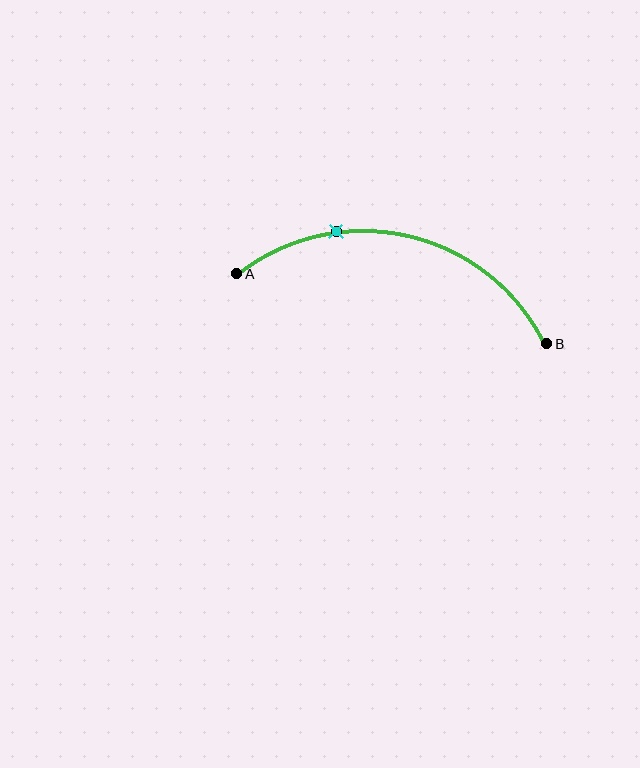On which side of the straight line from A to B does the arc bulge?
The arc bulges above the straight line connecting A and B.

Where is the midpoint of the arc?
The arc midpoint is the point on the curve farthest from the straight line joining A and B. It sits above that line.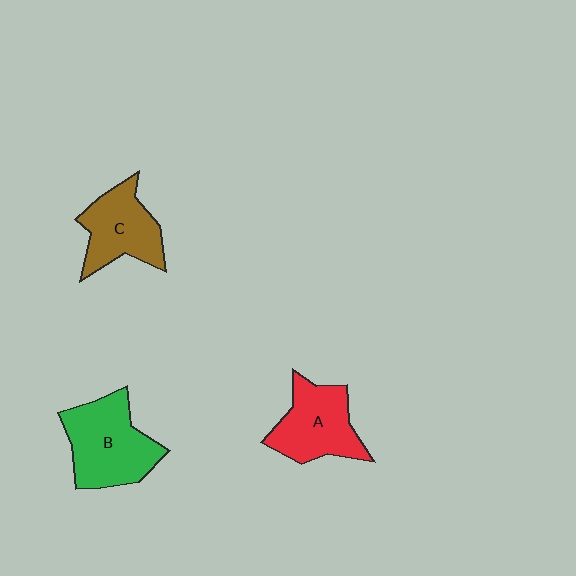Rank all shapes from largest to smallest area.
From largest to smallest: B (green), A (red), C (brown).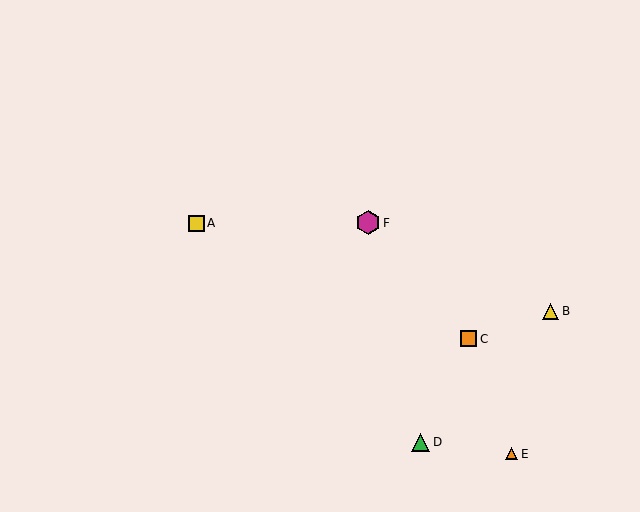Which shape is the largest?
The magenta hexagon (labeled F) is the largest.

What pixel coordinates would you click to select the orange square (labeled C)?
Click at (469, 339) to select the orange square C.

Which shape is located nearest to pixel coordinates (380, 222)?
The magenta hexagon (labeled F) at (368, 223) is nearest to that location.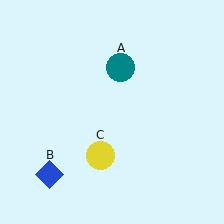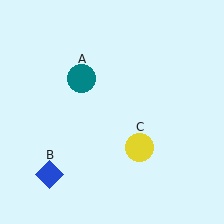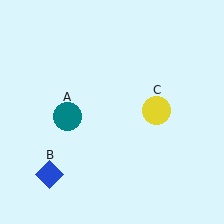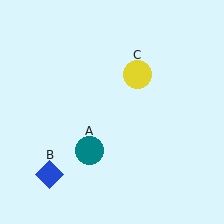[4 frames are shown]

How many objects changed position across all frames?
2 objects changed position: teal circle (object A), yellow circle (object C).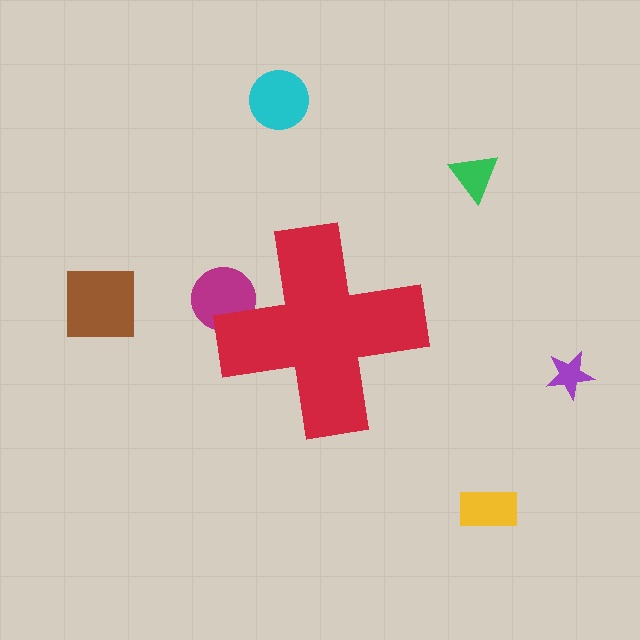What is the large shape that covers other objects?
A red cross.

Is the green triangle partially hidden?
No, the green triangle is fully visible.